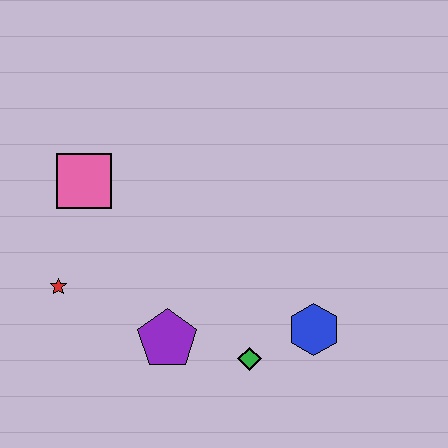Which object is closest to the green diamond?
The blue hexagon is closest to the green diamond.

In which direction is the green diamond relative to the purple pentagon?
The green diamond is to the right of the purple pentagon.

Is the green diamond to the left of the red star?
No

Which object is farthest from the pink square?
The blue hexagon is farthest from the pink square.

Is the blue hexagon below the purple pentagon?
No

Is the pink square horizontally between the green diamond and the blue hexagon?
No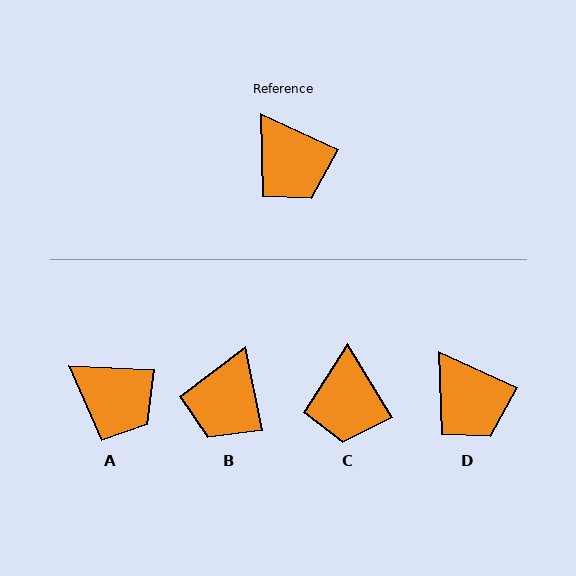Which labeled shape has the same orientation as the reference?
D.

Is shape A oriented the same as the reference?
No, it is off by about 22 degrees.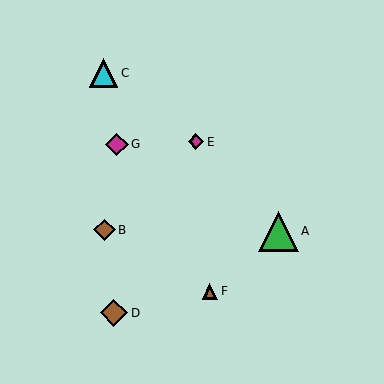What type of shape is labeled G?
Shape G is a magenta diamond.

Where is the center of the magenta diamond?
The center of the magenta diamond is at (196, 142).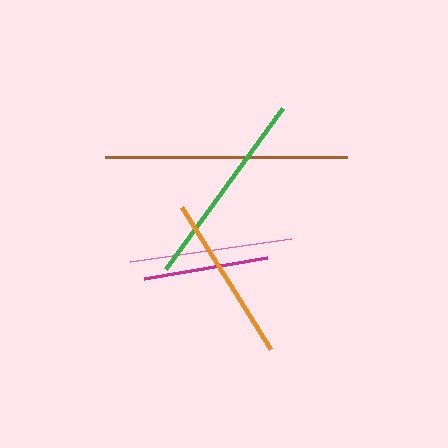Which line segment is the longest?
The brown line is the longest at approximately 242 pixels.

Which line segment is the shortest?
The magenta line is the shortest at approximately 125 pixels.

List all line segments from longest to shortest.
From longest to shortest: brown, green, orange, pink, magenta.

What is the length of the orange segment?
The orange segment is approximately 168 pixels long.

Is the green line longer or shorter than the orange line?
The green line is longer than the orange line.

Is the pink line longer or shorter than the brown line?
The brown line is longer than the pink line.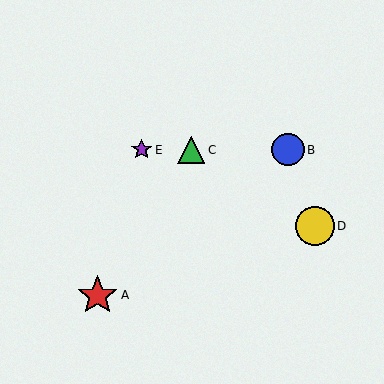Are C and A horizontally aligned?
No, C is at y≈150 and A is at y≈295.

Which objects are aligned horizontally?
Objects B, C, E are aligned horizontally.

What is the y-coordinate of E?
Object E is at y≈150.